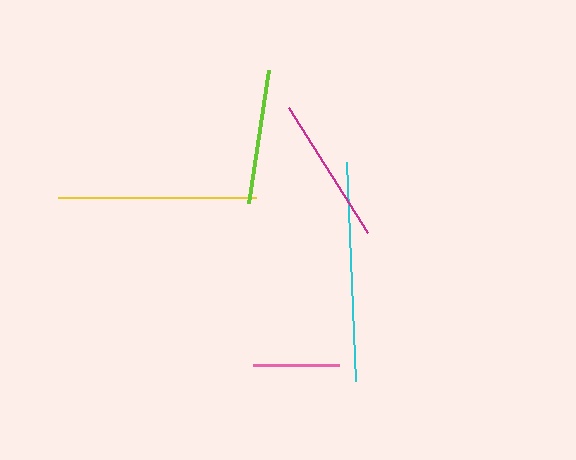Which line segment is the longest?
The cyan line is the longest at approximately 219 pixels.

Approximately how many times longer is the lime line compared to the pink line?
The lime line is approximately 1.6 times the length of the pink line.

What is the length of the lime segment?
The lime segment is approximately 134 pixels long.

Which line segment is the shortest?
The pink line is the shortest at approximately 87 pixels.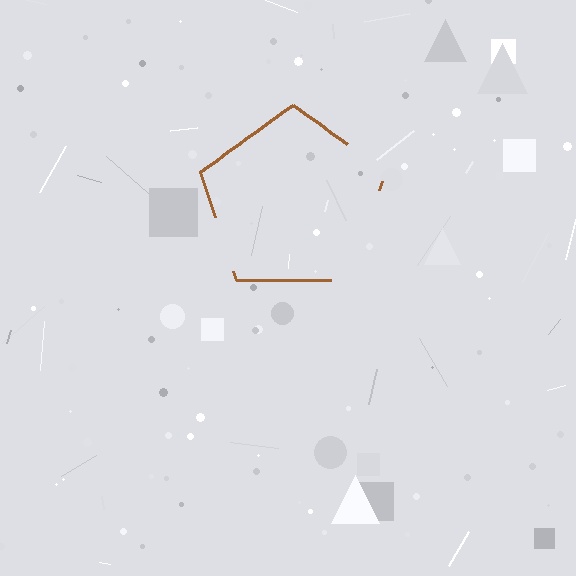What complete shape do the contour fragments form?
The contour fragments form a pentagon.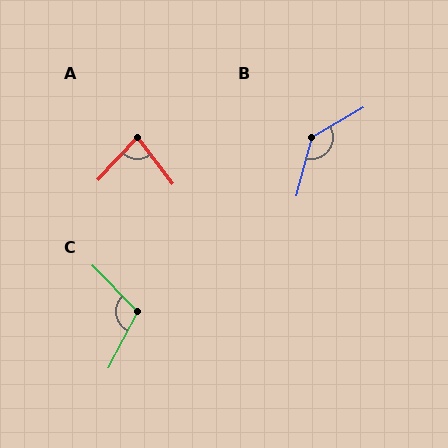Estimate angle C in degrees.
Approximately 109 degrees.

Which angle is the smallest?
A, at approximately 80 degrees.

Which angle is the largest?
B, at approximately 134 degrees.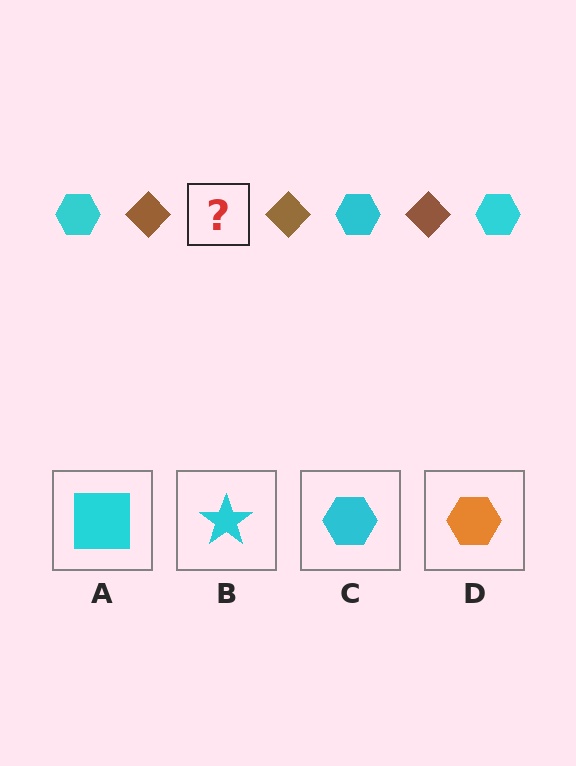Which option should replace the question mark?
Option C.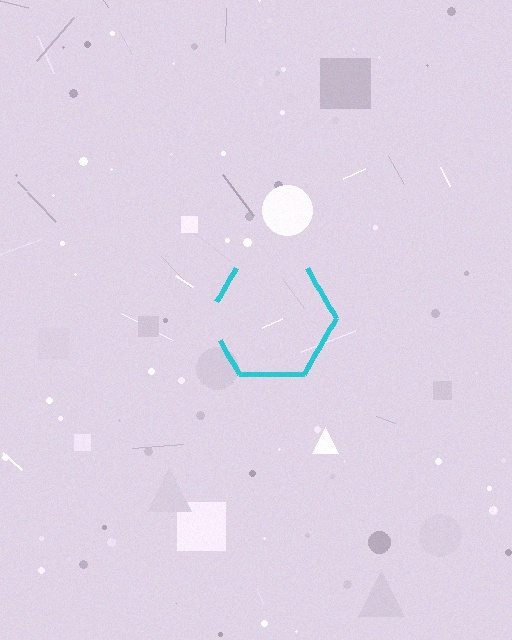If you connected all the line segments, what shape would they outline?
They would outline a hexagon.